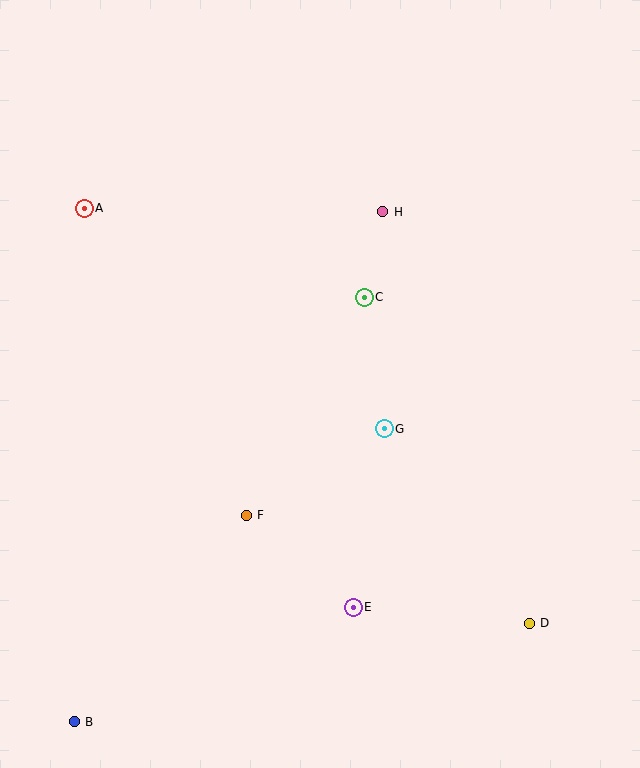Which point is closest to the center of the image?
Point G at (384, 429) is closest to the center.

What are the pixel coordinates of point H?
Point H is at (383, 212).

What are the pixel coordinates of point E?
Point E is at (353, 607).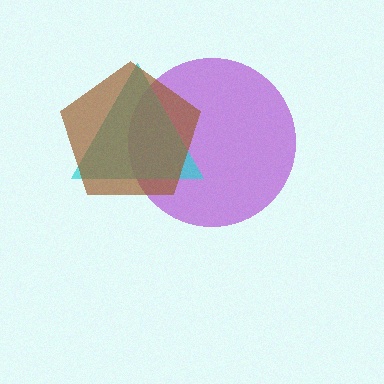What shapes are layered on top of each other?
The layered shapes are: a purple circle, a cyan triangle, a brown pentagon.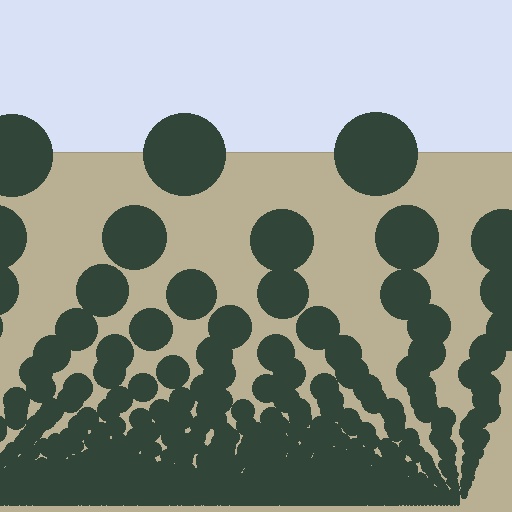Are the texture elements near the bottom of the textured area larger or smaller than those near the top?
Smaller. The gradient is inverted — elements near the bottom are smaller and denser.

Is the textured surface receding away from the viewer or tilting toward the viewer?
The surface appears to tilt toward the viewer. Texture elements get larger and sparser toward the top.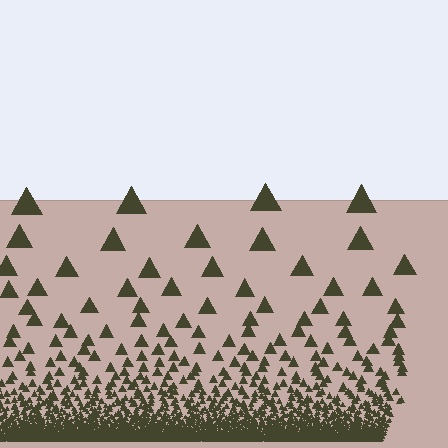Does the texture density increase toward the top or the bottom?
Density increases toward the bottom.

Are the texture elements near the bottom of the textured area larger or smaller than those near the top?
Smaller. The gradient is inverted — elements near the bottom are smaller and denser.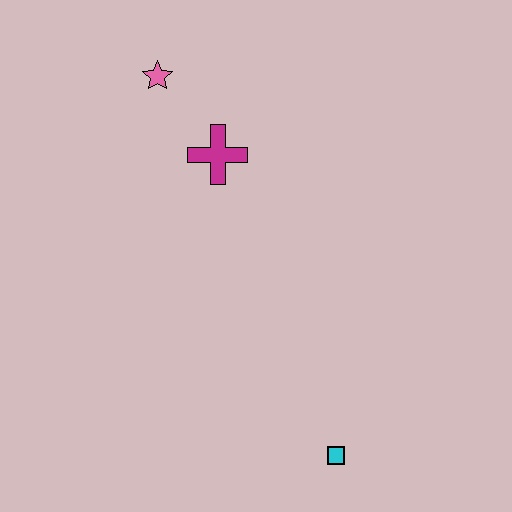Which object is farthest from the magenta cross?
The cyan square is farthest from the magenta cross.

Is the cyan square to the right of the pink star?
Yes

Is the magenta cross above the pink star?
No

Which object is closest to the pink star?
The magenta cross is closest to the pink star.